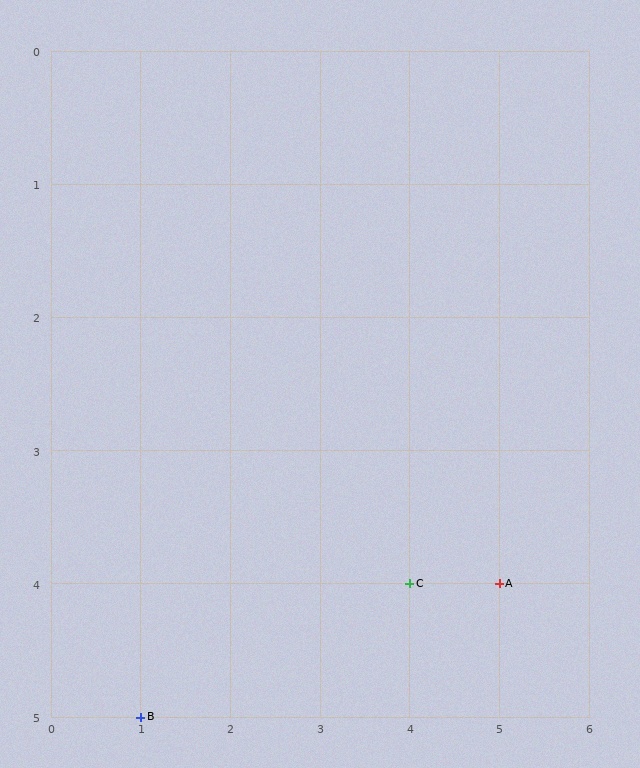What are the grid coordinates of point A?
Point A is at grid coordinates (5, 4).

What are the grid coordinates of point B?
Point B is at grid coordinates (1, 5).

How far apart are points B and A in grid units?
Points B and A are 4 columns and 1 row apart (about 4.1 grid units diagonally).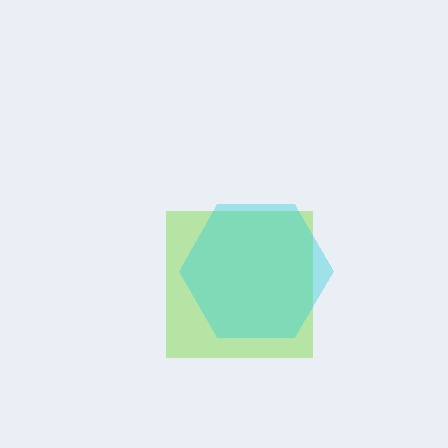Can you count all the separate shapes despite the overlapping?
Yes, there are 2 separate shapes.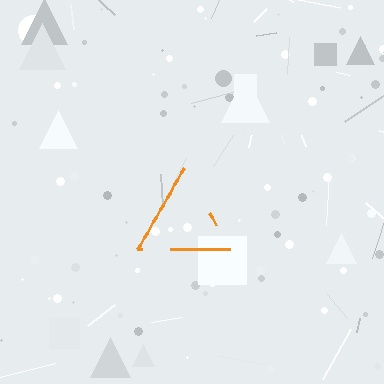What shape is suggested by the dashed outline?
The dashed outline suggests a triangle.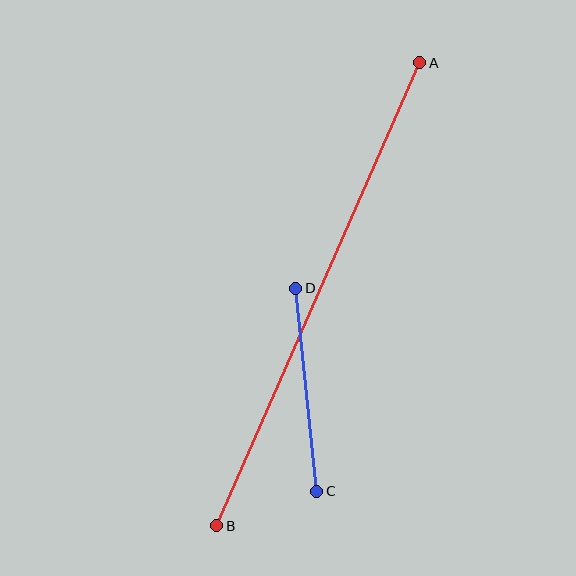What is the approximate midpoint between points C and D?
The midpoint is at approximately (306, 390) pixels.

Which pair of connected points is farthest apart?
Points A and B are farthest apart.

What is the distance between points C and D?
The distance is approximately 204 pixels.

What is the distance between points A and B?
The distance is approximately 506 pixels.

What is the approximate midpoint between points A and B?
The midpoint is at approximately (318, 294) pixels.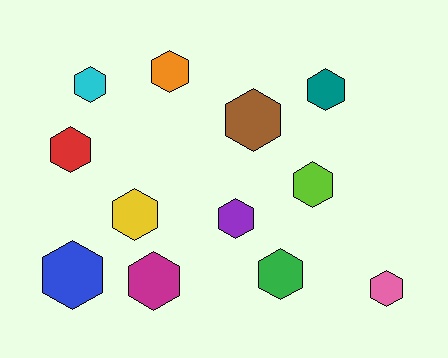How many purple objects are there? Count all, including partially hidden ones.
There is 1 purple object.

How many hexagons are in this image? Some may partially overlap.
There are 12 hexagons.